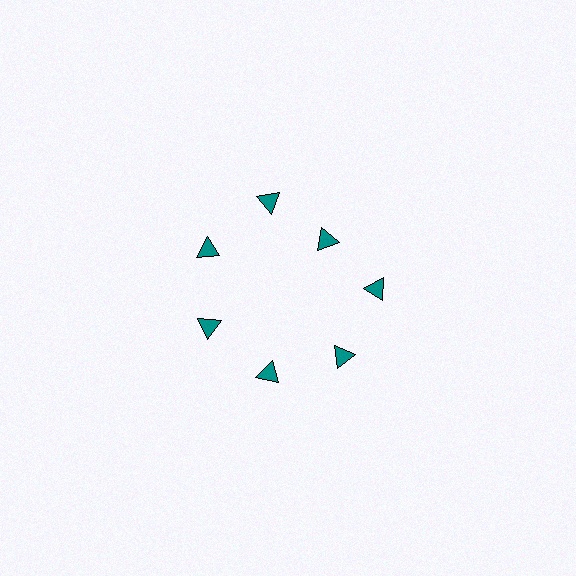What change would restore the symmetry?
The symmetry would be restored by moving it outward, back onto the ring so that all 7 triangles sit at equal angles and equal distance from the center.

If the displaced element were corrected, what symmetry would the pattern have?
It would have 7-fold rotational symmetry — the pattern would map onto itself every 51 degrees.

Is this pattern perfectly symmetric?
No. The 7 teal triangles are arranged in a ring, but one element near the 1 o'clock position is pulled inward toward the center, breaking the 7-fold rotational symmetry.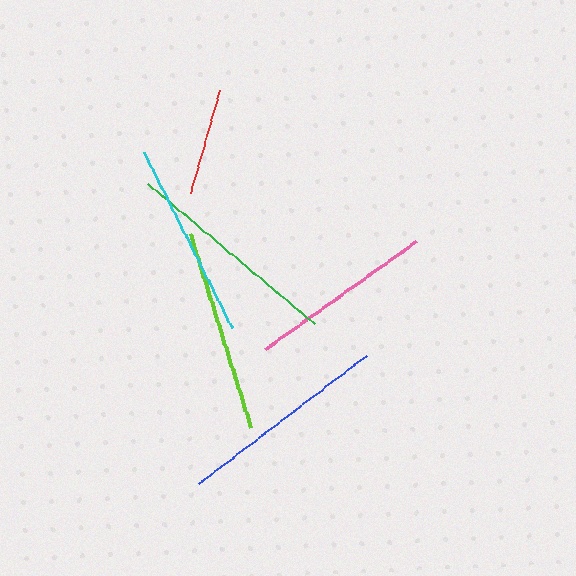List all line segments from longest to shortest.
From longest to shortest: green, blue, lime, cyan, pink, red.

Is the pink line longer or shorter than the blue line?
The blue line is longer than the pink line.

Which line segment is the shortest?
The red line is the shortest at approximately 107 pixels.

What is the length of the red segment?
The red segment is approximately 107 pixels long.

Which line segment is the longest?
The green line is the longest at approximately 217 pixels.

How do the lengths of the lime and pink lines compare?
The lime and pink lines are approximately the same length.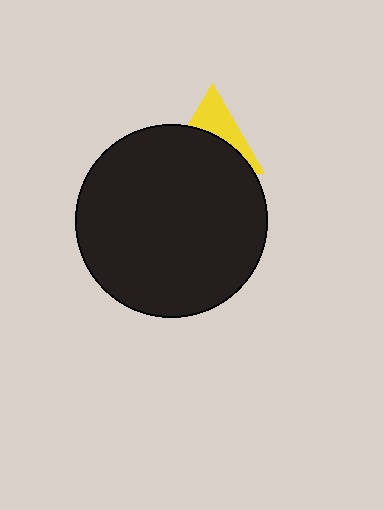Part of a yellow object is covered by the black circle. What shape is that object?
It is a triangle.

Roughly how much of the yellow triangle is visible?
A small part of it is visible (roughly 41%).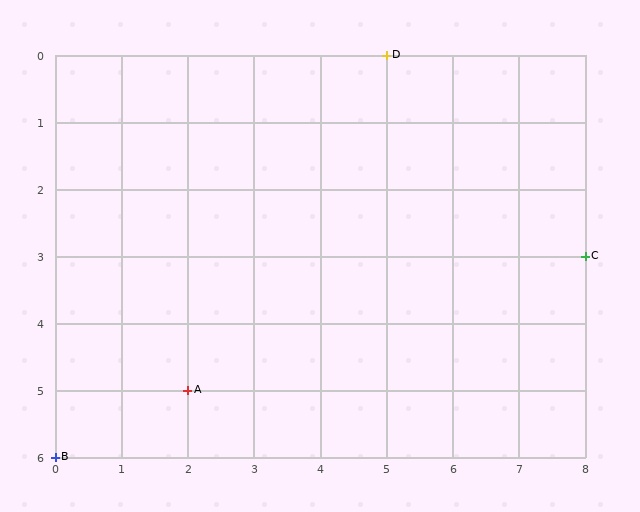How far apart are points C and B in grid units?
Points C and B are 8 columns and 3 rows apart (about 8.5 grid units diagonally).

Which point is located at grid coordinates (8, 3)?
Point C is at (8, 3).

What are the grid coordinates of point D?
Point D is at grid coordinates (5, 0).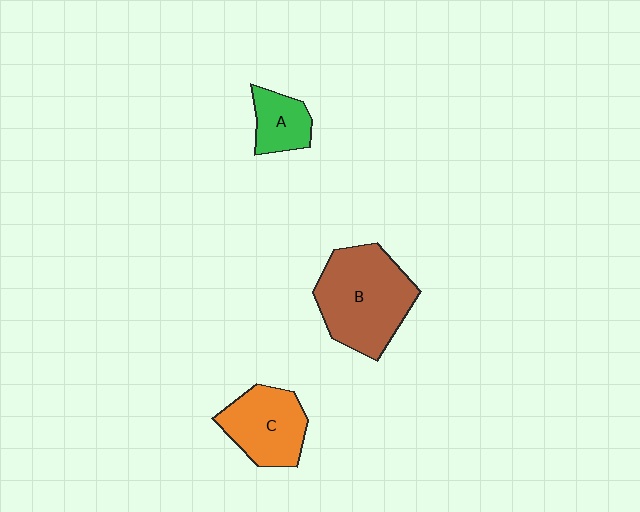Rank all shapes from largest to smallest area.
From largest to smallest: B (brown), C (orange), A (green).